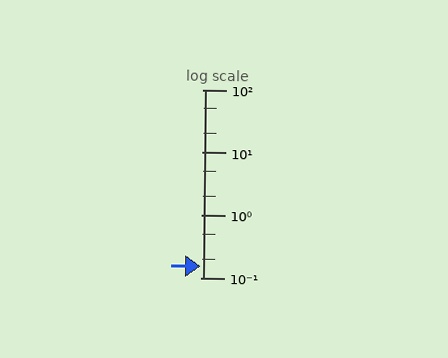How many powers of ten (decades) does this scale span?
The scale spans 3 decades, from 0.1 to 100.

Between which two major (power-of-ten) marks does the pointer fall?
The pointer is between 0.1 and 1.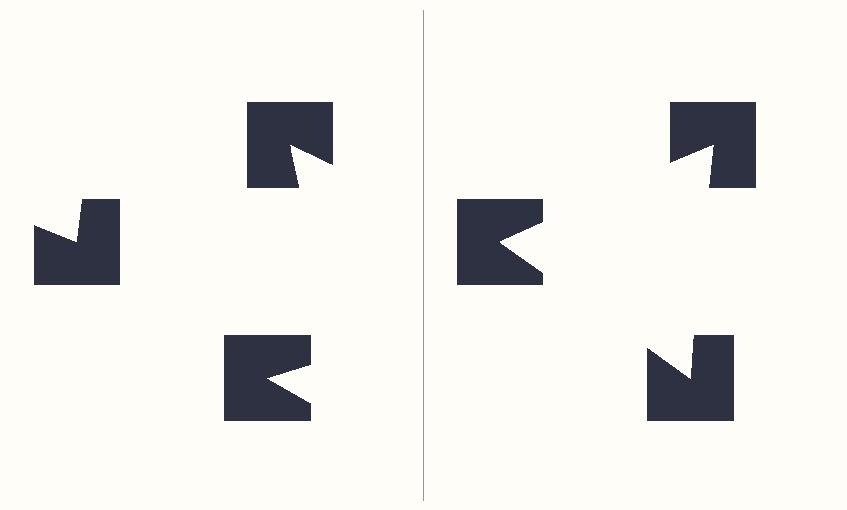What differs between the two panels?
The notched squares are positioned identically on both sides; only the wedge orientations differ. On the right they align to a triangle; on the left they are misaligned.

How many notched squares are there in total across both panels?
6 — 3 on each side.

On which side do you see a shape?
An illusory triangle appears on the right side. On the left side the wedge cuts are rotated, so no coherent shape forms.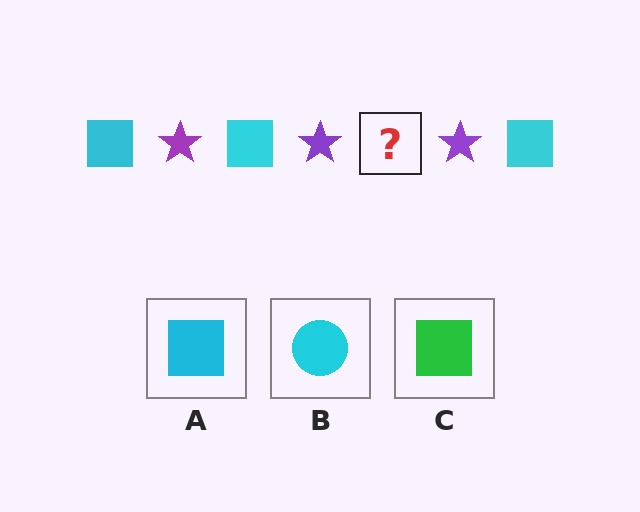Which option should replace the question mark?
Option A.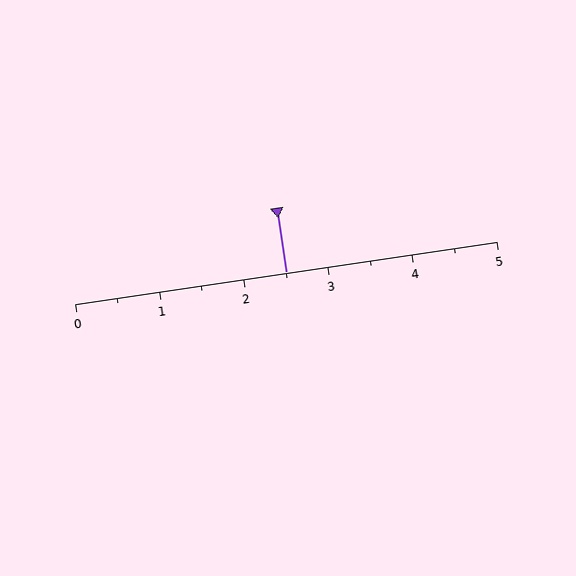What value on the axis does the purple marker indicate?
The marker indicates approximately 2.5.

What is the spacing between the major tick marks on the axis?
The major ticks are spaced 1 apart.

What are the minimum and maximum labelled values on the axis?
The axis runs from 0 to 5.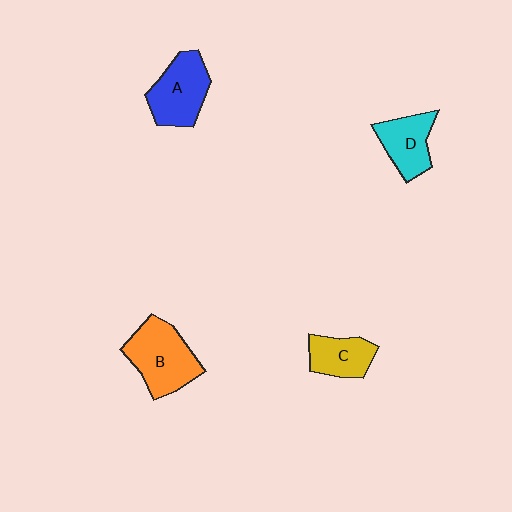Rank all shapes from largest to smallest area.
From largest to smallest: B (orange), A (blue), D (cyan), C (yellow).